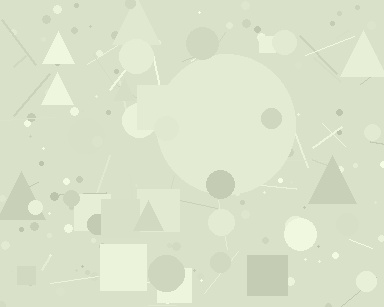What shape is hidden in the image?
A circle is hidden in the image.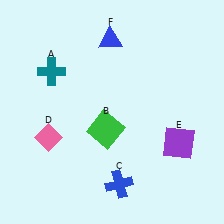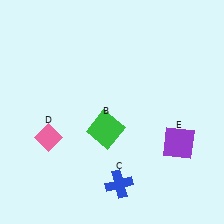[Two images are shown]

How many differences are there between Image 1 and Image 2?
There are 2 differences between the two images.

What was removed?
The blue triangle (F), the teal cross (A) were removed in Image 2.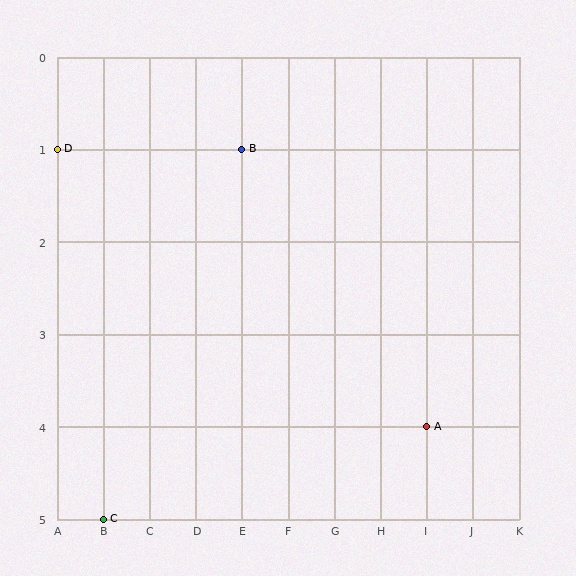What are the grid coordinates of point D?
Point D is at grid coordinates (A, 1).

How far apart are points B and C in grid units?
Points B and C are 3 columns and 4 rows apart (about 5.0 grid units diagonally).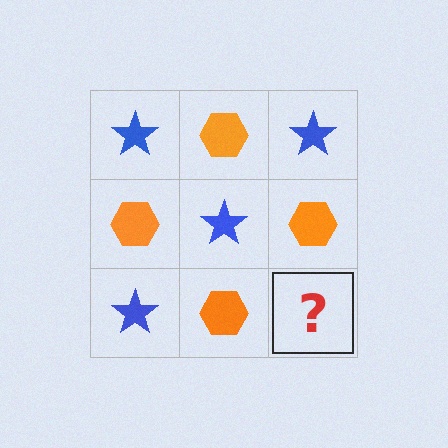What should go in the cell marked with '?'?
The missing cell should contain a blue star.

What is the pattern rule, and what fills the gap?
The rule is that it alternates blue star and orange hexagon in a checkerboard pattern. The gap should be filled with a blue star.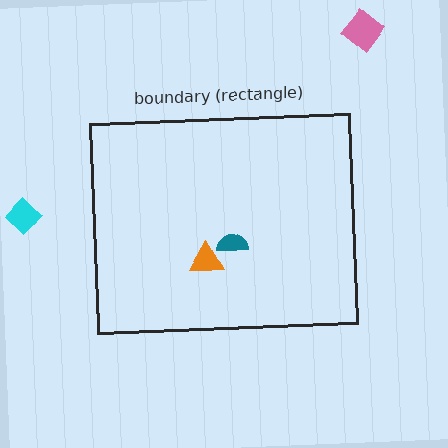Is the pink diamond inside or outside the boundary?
Outside.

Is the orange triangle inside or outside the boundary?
Inside.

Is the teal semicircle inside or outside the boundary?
Inside.